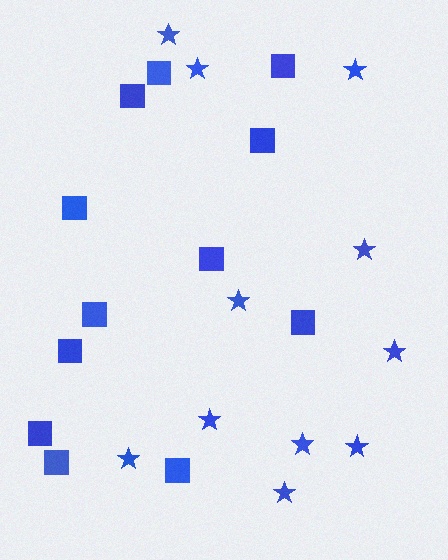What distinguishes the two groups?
There are 2 groups: one group of stars (11) and one group of squares (12).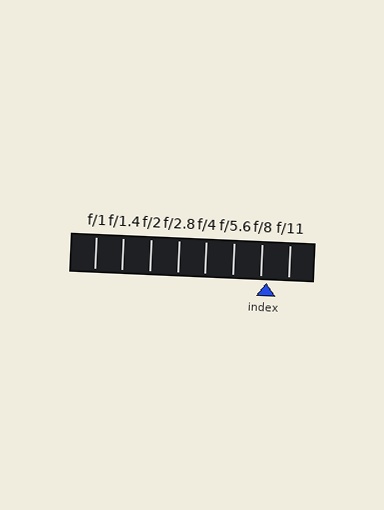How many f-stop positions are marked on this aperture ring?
There are 8 f-stop positions marked.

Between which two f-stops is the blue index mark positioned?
The index mark is between f/8 and f/11.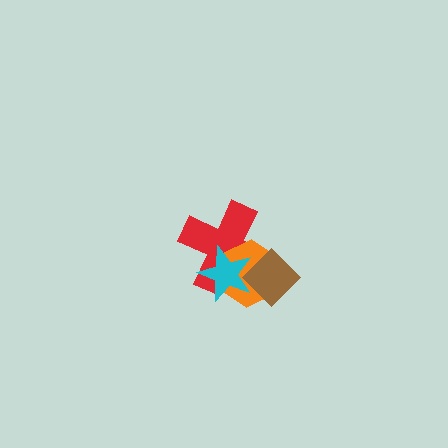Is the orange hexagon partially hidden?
Yes, it is partially covered by another shape.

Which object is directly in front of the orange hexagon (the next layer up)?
The cyan star is directly in front of the orange hexagon.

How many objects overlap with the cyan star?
3 objects overlap with the cyan star.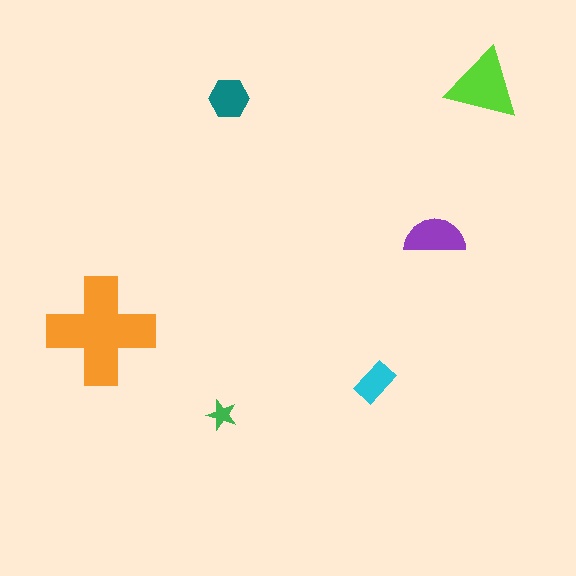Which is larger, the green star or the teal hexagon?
The teal hexagon.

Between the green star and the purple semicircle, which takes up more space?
The purple semicircle.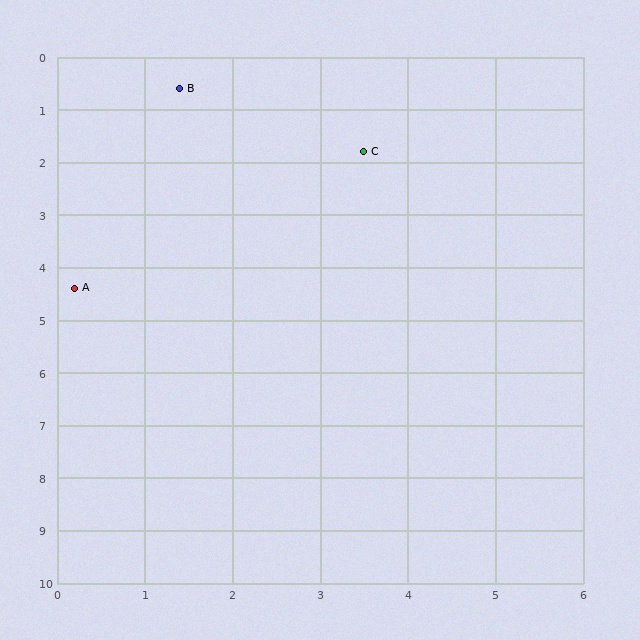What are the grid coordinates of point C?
Point C is at approximately (3.5, 1.8).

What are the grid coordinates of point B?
Point B is at approximately (1.4, 0.6).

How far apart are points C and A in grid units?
Points C and A are about 4.2 grid units apart.